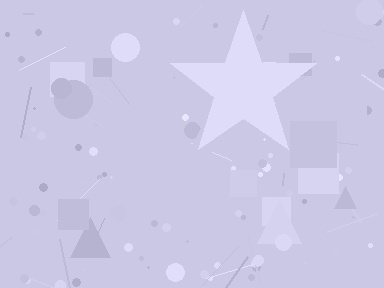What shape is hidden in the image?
A star is hidden in the image.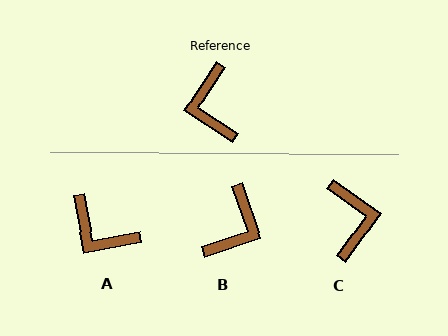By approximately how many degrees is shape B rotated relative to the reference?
Approximately 142 degrees counter-clockwise.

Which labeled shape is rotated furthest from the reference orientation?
C, about 178 degrees away.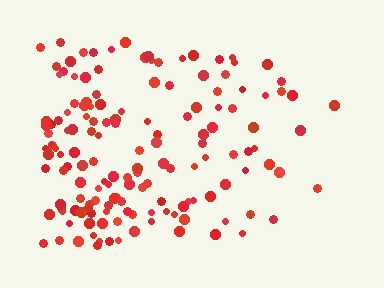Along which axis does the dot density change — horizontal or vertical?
Horizontal.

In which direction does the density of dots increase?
From right to left, with the left side densest.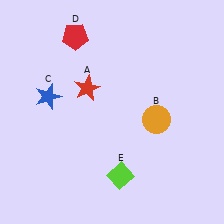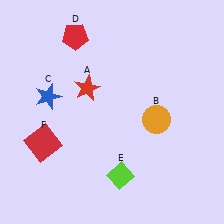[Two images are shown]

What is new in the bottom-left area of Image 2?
A red square (F) was added in the bottom-left area of Image 2.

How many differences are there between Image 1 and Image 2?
There is 1 difference between the two images.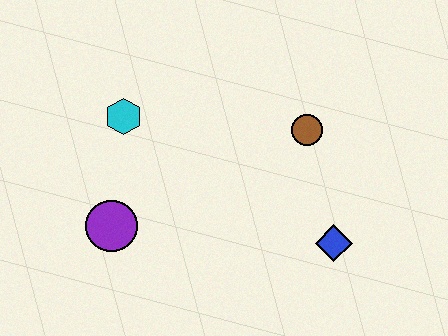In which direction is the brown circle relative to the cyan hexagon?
The brown circle is to the right of the cyan hexagon.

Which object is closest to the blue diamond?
The brown circle is closest to the blue diamond.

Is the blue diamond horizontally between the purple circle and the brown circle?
No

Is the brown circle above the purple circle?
Yes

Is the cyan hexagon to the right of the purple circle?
Yes